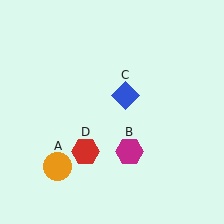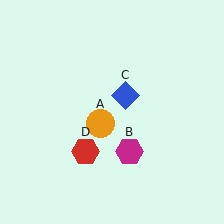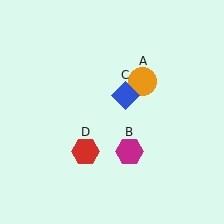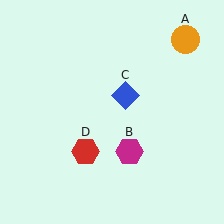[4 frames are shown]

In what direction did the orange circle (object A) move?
The orange circle (object A) moved up and to the right.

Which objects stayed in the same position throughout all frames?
Magenta hexagon (object B) and blue diamond (object C) and red hexagon (object D) remained stationary.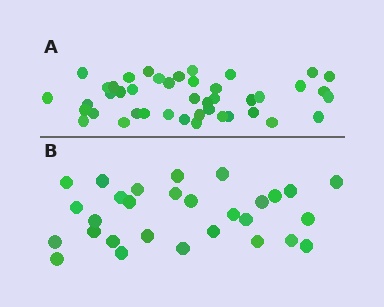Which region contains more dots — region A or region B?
Region A (the top region) has more dots.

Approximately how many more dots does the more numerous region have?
Region A has approximately 15 more dots than region B.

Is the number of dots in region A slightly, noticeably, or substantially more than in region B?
Region A has substantially more. The ratio is roughly 1.5 to 1.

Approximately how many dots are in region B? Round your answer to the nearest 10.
About 30 dots. (The exact count is 29, which rounds to 30.)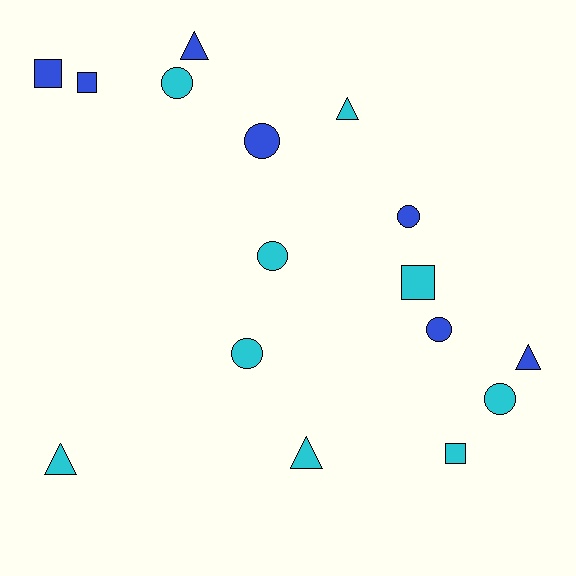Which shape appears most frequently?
Circle, with 7 objects.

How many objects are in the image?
There are 16 objects.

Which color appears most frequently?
Cyan, with 9 objects.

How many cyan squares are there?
There are 2 cyan squares.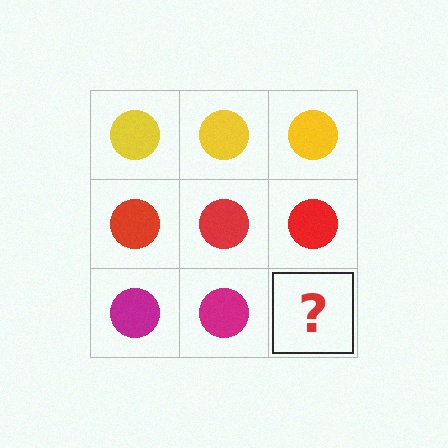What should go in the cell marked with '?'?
The missing cell should contain a magenta circle.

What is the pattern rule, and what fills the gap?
The rule is that each row has a consistent color. The gap should be filled with a magenta circle.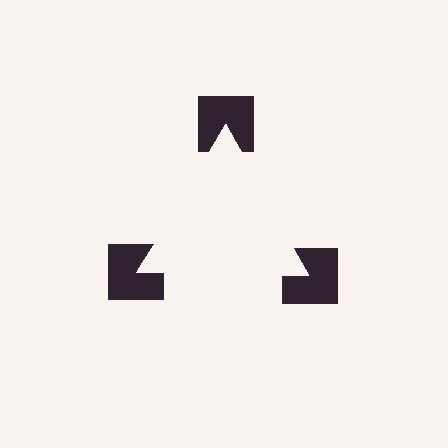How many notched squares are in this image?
There are 3 — one at each vertex of the illusory triangle.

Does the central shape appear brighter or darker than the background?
It typically appears slightly brighter than the background, even though no actual brightness change is drawn.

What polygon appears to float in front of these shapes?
An illusory triangle — its edges are inferred from the aligned wedge cuts in the notched squares, not physically drawn.